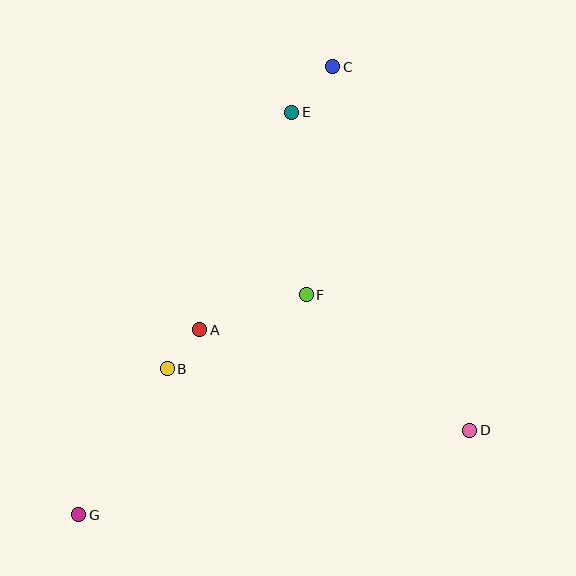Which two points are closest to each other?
Points A and B are closest to each other.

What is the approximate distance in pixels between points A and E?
The distance between A and E is approximately 236 pixels.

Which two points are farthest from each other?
Points C and G are farthest from each other.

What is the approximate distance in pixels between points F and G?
The distance between F and G is approximately 317 pixels.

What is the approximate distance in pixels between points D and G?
The distance between D and G is approximately 400 pixels.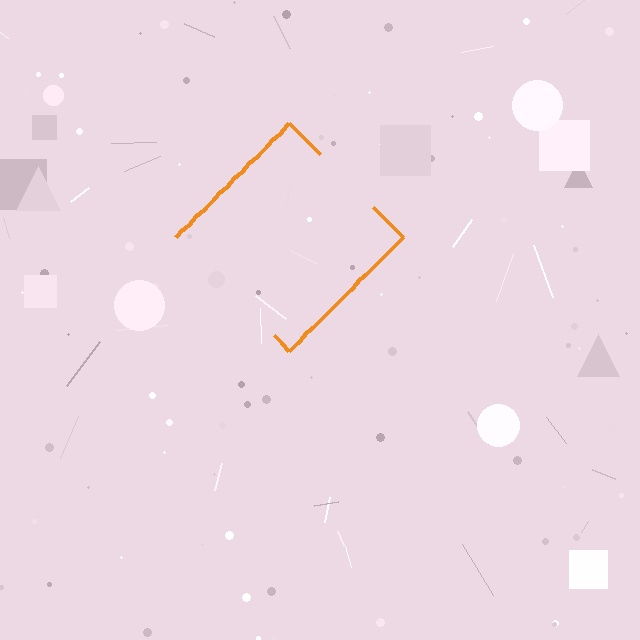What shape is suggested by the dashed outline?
The dashed outline suggests a diamond.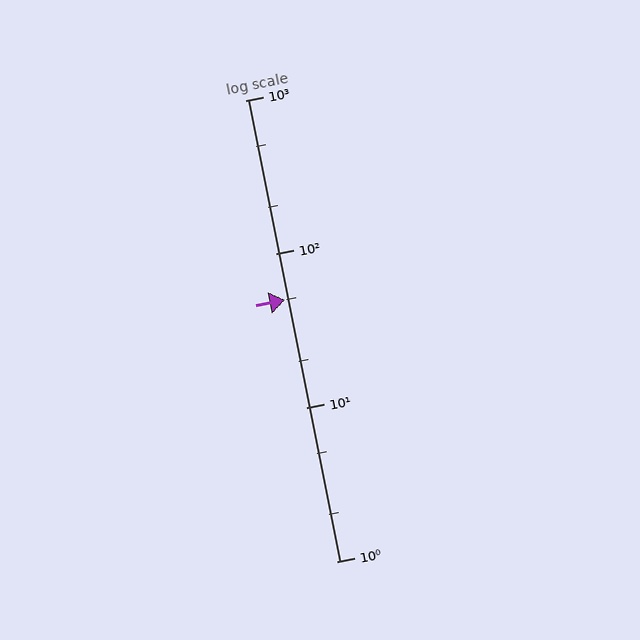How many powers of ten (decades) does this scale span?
The scale spans 3 decades, from 1 to 1000.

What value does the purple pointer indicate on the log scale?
The pointer indicates approximately 50.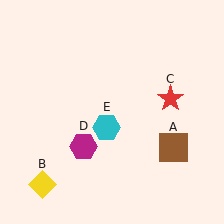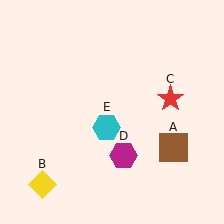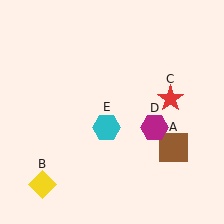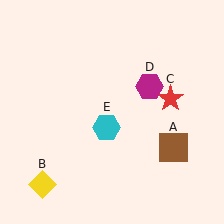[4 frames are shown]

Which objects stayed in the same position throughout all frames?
Brown square (object A) and yellow diamond (object B) and red star (object C) and cyan hexagon (object E) remained stationary.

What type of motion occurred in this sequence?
The magenta hexagon (object D) rotated counterclockwise around the center of the scene.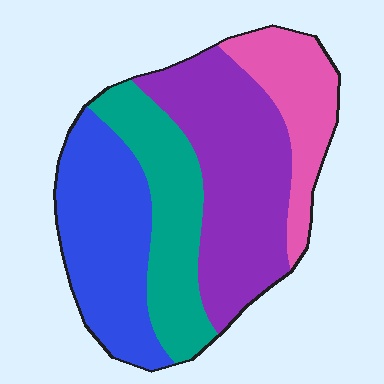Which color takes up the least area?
Pink, at roughly 15%.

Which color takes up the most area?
Purple, at roughly 35%.